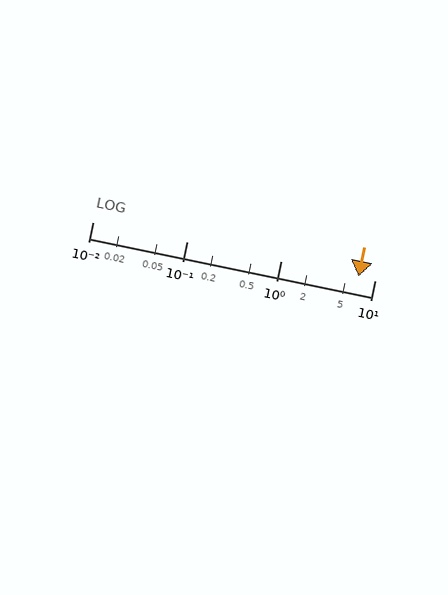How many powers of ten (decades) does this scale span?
The scale spans 3 decades, from 0.01 to 10.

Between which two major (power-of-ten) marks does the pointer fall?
The pointer is between 1 and 10.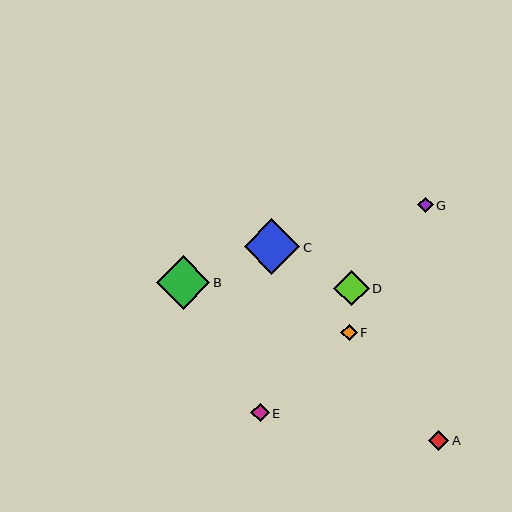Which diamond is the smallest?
Diamond G is the smallest with a size of approximately 16 pixels.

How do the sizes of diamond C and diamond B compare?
Diamond C and diamond B are approximately the same size.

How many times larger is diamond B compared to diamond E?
Diamond B is approximately 2.9 times the size of diamond E.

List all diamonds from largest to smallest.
From largest to smallest: C, B, D, A, E, F, G.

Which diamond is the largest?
Diamond C is the largest with a size of approximately 55 pixels.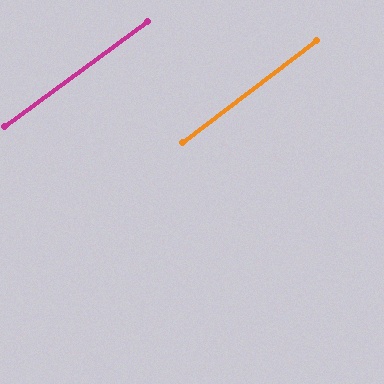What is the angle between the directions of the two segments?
Approximately 1 degree.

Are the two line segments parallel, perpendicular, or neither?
Parallel — their directions differ by only 0.8°.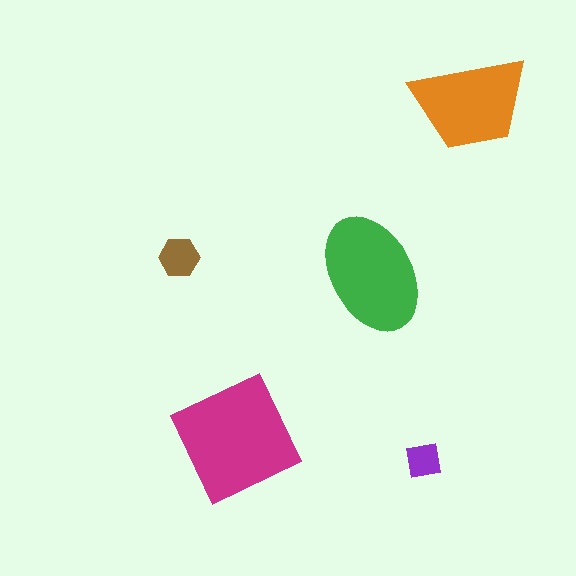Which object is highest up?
The orange trapezoid is topmost.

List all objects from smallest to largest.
The purple square, the brown hexagon, the orange trapezoid, the green ellipse, the magenta square.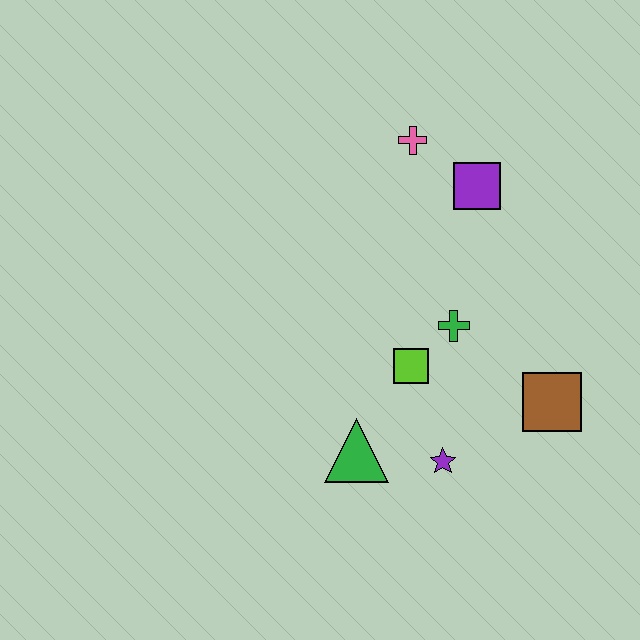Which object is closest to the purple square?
The pink cross is closest to the purple square.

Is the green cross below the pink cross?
Yes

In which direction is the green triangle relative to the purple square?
The green triangle is below the purple square.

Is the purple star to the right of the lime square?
Yes